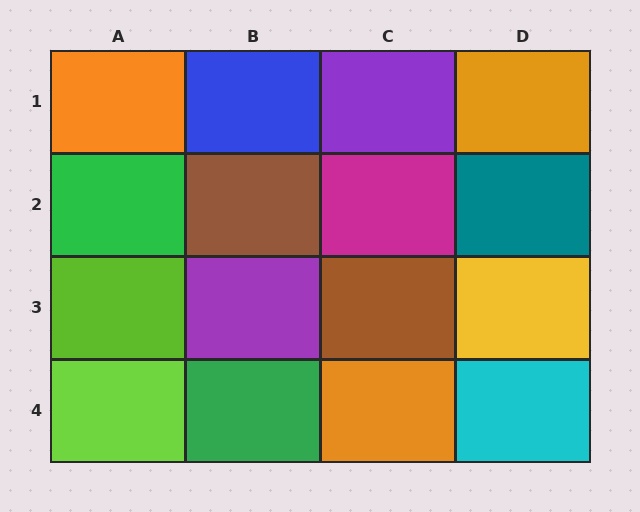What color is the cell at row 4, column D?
Cyan.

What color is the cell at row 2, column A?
Green.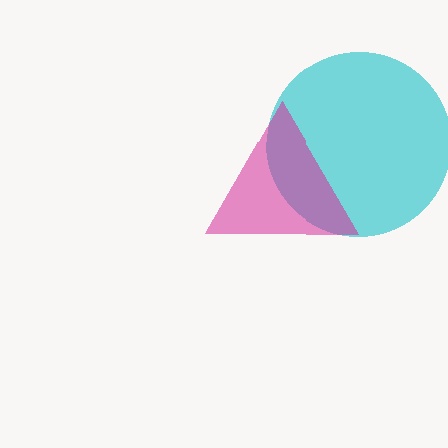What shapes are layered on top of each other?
The layered shapes are: a cyan circle, a magenta triangle.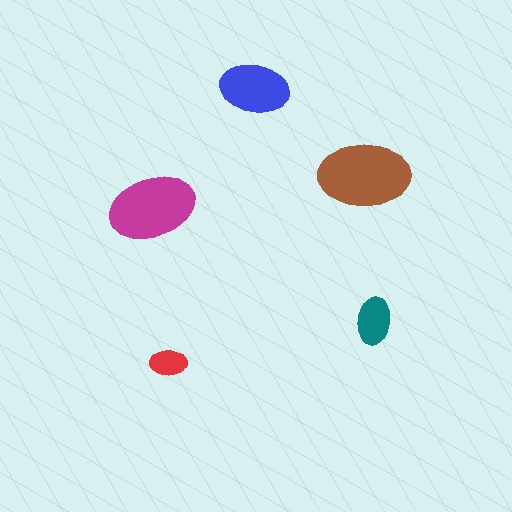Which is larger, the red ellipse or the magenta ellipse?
The magenta one.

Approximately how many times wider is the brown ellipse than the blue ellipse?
About 1.5 times wider.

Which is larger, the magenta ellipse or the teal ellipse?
The magenta one.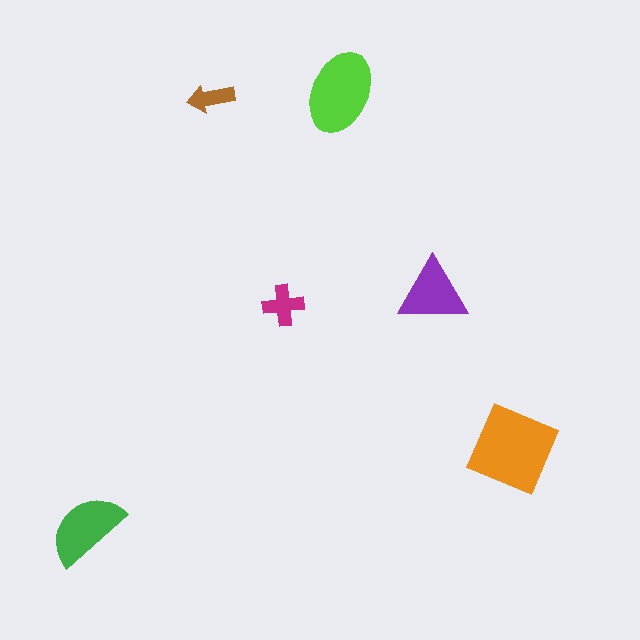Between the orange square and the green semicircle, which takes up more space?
The orange square.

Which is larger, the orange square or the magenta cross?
The orange square.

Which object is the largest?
The orange square.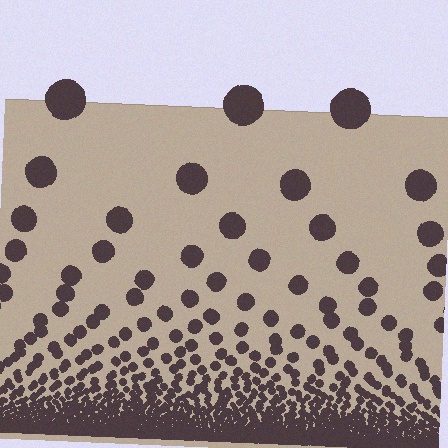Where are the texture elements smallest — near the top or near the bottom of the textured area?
Near the bottom.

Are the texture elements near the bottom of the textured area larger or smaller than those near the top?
Smaller. The gradient is inverted — elements near the bottom are smaller and denser.